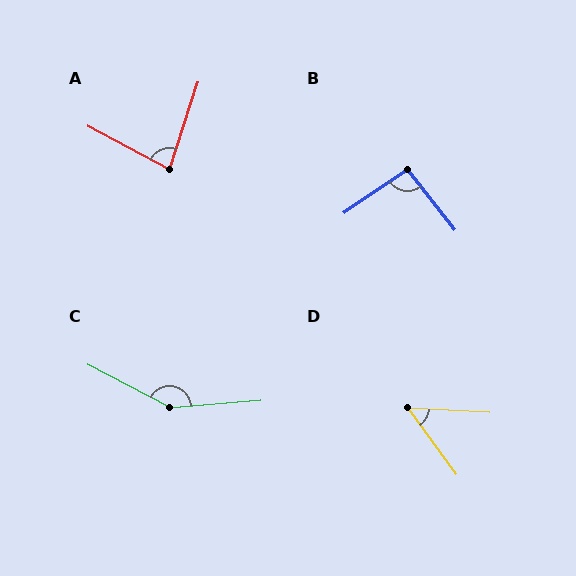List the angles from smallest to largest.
D (51°), A (80°), B (93°), C (148°).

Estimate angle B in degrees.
Approximately 93 degrees.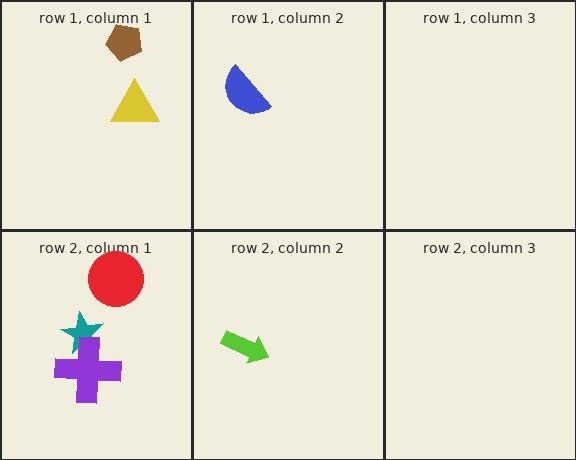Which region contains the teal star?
The row 2, column 1 region.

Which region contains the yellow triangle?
The row 1, column 1 region.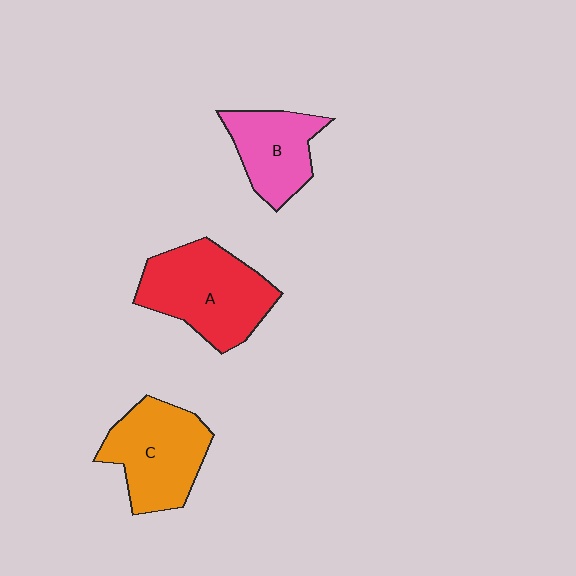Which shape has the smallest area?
Shape B (pink).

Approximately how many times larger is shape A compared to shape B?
Approximately 1.5 times.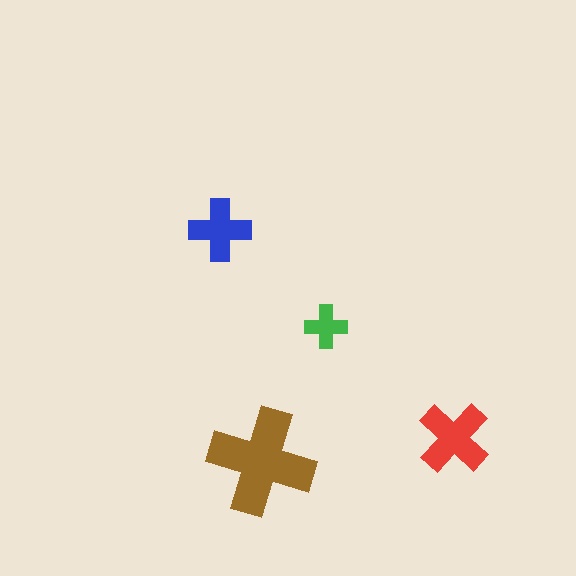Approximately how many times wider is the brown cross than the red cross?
About 1.5 times wider.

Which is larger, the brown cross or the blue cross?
The brown one.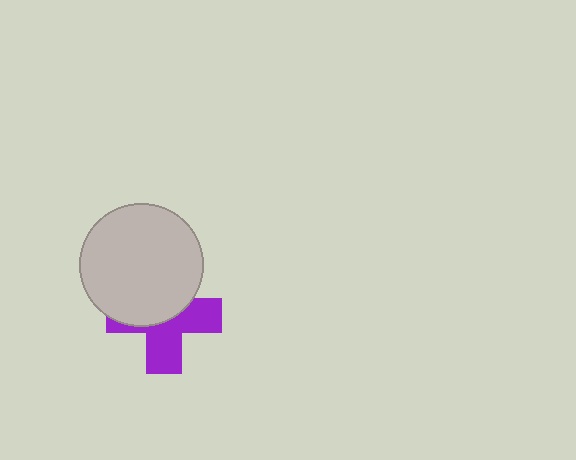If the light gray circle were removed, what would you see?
You would see the complete purple cross.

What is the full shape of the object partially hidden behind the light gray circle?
The partially hidden object is a purple cross.